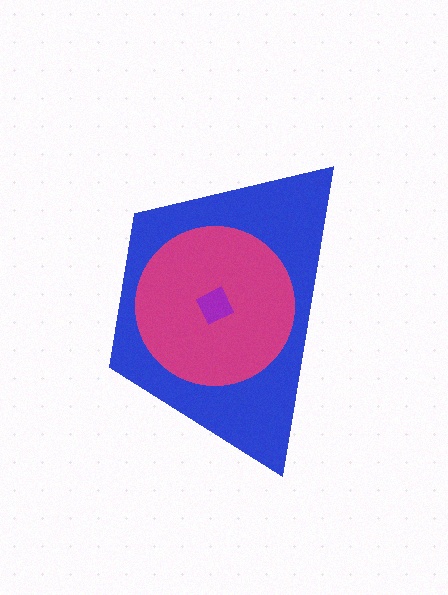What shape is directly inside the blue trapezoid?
The magenta circle.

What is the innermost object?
The purple diamond.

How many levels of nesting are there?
3.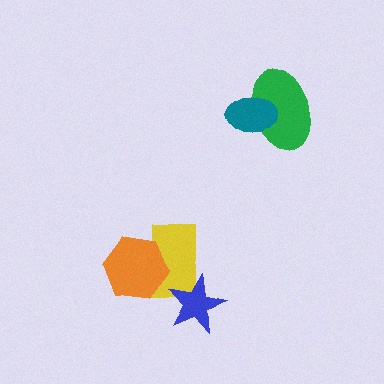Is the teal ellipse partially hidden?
No, no other shape covers it.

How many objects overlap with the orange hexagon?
1 object overlaps with the orange hexagon.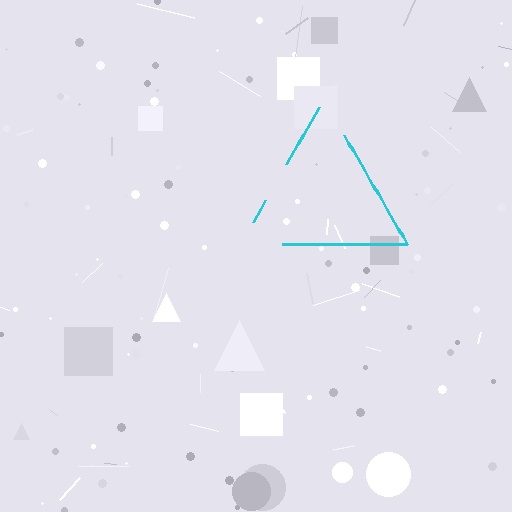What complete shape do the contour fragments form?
The contour fragments form a triangle.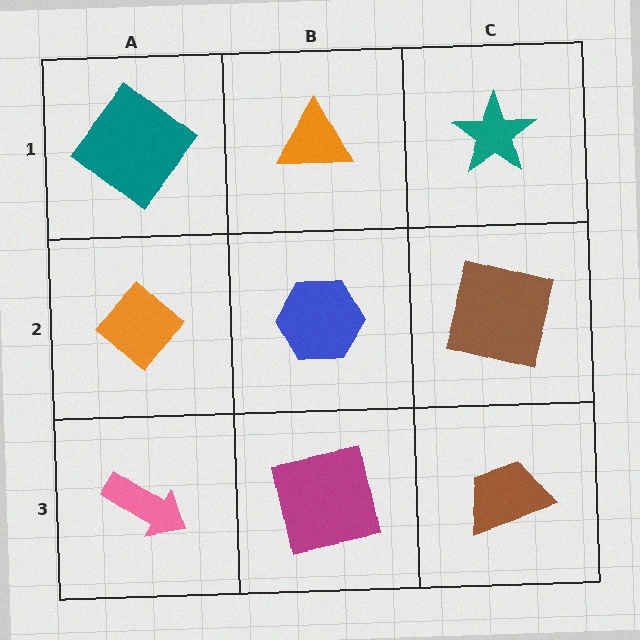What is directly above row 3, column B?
A blue hexagon.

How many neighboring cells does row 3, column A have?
2.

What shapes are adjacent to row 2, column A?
A teal diamond (row 1, column A), a pink arrow (row 3, column A), a blue hexagon (row 2, column B).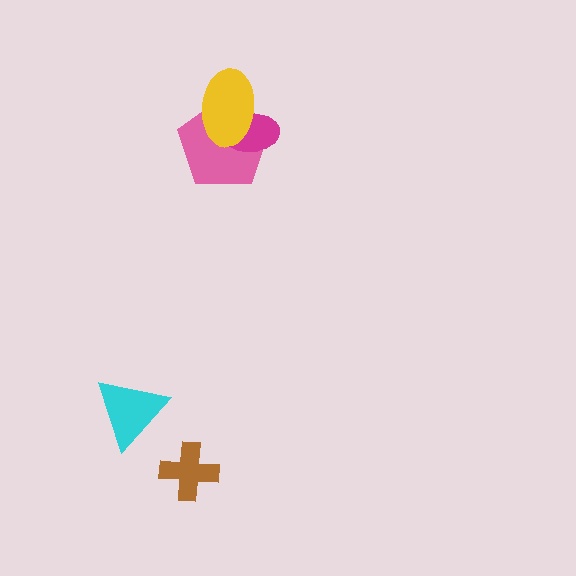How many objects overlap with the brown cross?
0 objects overlap with the brown cross.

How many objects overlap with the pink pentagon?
2 objects overlap with the pink pentagon.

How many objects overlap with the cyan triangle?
0 objects overlap with the cyan triangle.